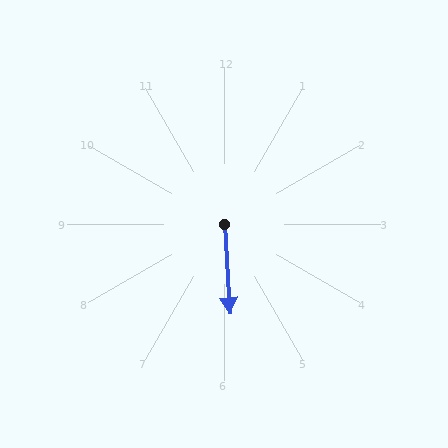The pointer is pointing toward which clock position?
Roughly 6 o'clock.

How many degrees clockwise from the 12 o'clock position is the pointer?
Approximately 176 degrees.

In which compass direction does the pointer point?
South.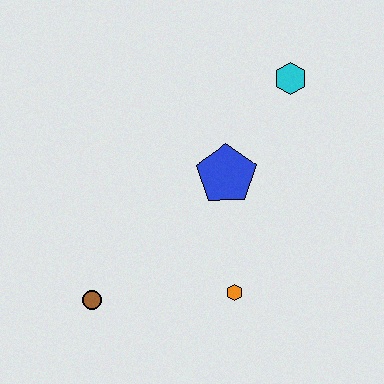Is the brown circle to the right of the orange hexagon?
No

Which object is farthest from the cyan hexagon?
The brown circle is farthest from the cyan hexagon.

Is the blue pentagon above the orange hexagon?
Yes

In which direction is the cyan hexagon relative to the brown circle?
The cyan hexagon is above the brown circle.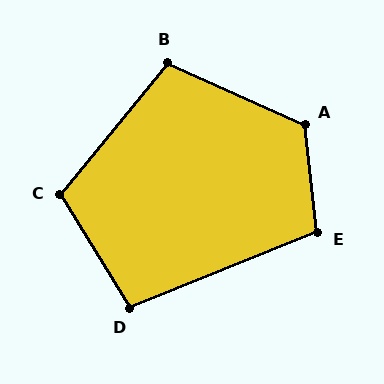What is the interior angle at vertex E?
Approximately 105 degrees (obtuse).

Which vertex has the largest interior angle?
A, at approximately 121 degrees.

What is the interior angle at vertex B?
Approximately 105 degrees (obtuse).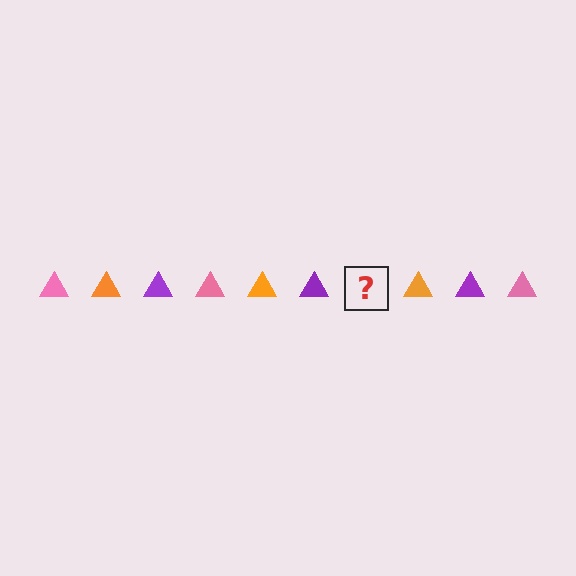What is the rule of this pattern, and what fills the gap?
The rule is that the pattern cycles through pink, orange, purple triangles. The gap should be filled with a pink triangle.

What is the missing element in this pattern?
The missing element is a pink triangle.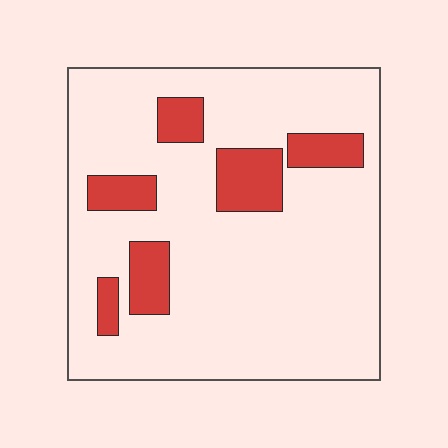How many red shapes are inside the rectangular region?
6.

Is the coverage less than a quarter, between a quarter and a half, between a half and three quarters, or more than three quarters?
Less than a quarter.